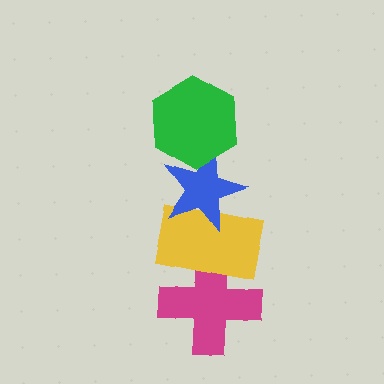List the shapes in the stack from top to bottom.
From top to bottom: the green hexagon, the blue star, the yellow rectangle, the magenta cross.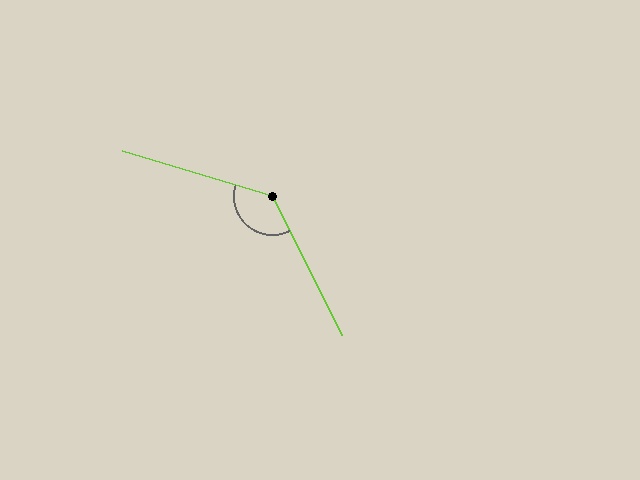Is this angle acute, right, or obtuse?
It is obtuse.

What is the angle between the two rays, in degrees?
Approximately 133 degrees.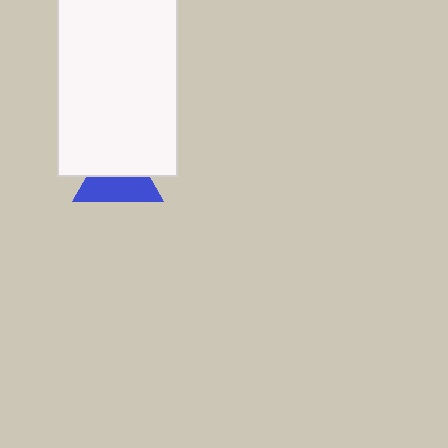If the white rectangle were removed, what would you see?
You would see the complete blue triangle.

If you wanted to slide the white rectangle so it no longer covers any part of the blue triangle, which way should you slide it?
Slide it up — that is the most direct way to separate the two shapes.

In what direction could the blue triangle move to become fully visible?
The blue triangle could move down. That would shift it out from behind the white rectangle entirely.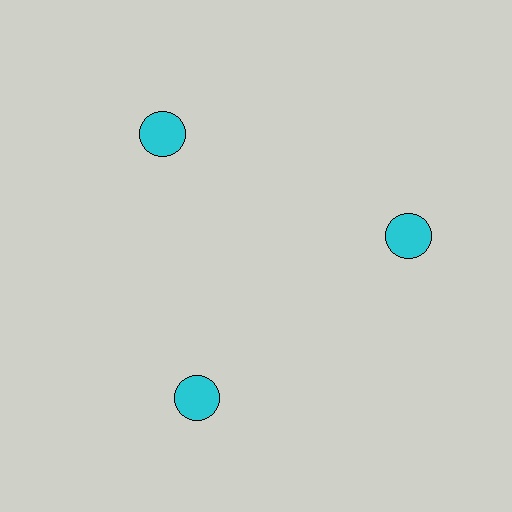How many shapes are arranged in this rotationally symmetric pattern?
There are 3 shapes, arranged in 3 groups of 1.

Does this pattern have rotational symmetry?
Yes, this pattern has 3-fold rotational symmetry. It looks the same after rotating 120 degrees around the center.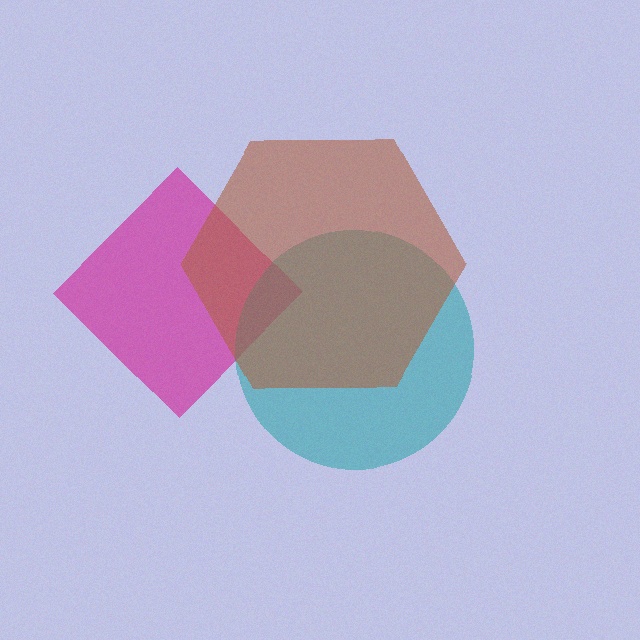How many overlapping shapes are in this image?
There are 3 overlapping shapes in the image.